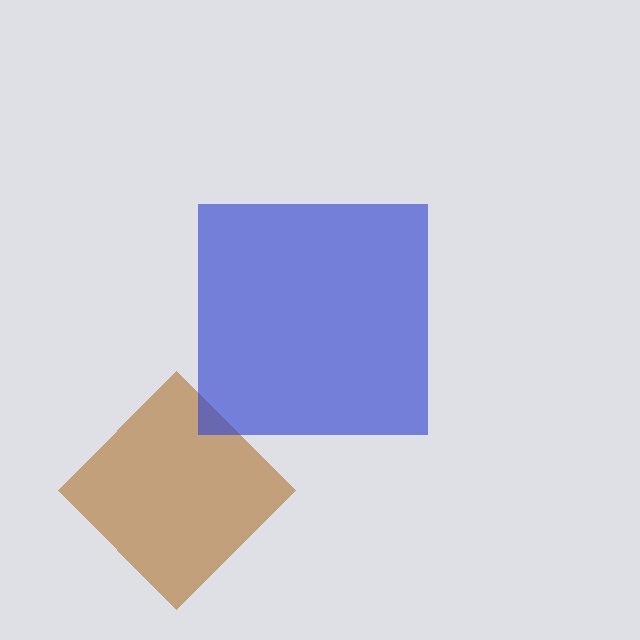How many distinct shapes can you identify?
There are 2 distinct shapes: a brown diamond, a blue square.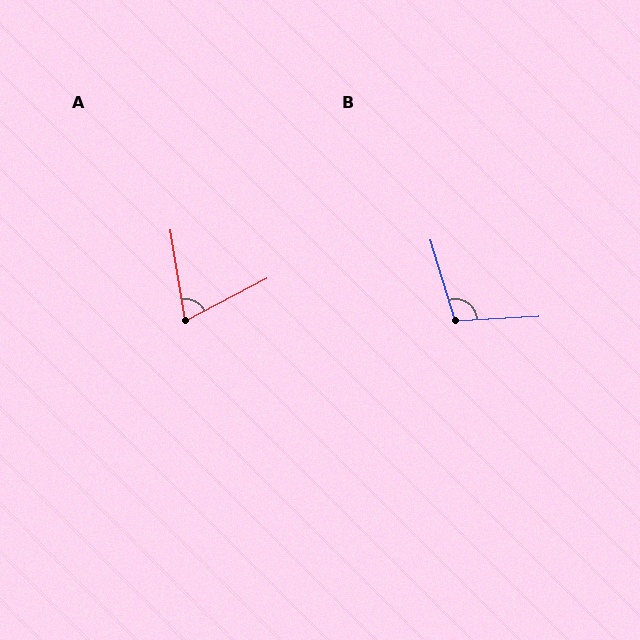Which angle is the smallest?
A, at approximately 71 degrees.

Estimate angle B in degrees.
Approximately 104 degrees.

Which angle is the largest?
B, at approximately 104 degrees.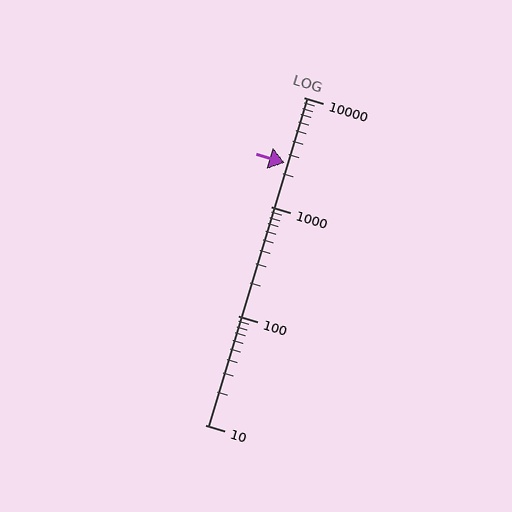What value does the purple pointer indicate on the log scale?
The pointer indicates approximately 2500.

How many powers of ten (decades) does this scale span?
The scale spans 3 decades, from 10 to 10000.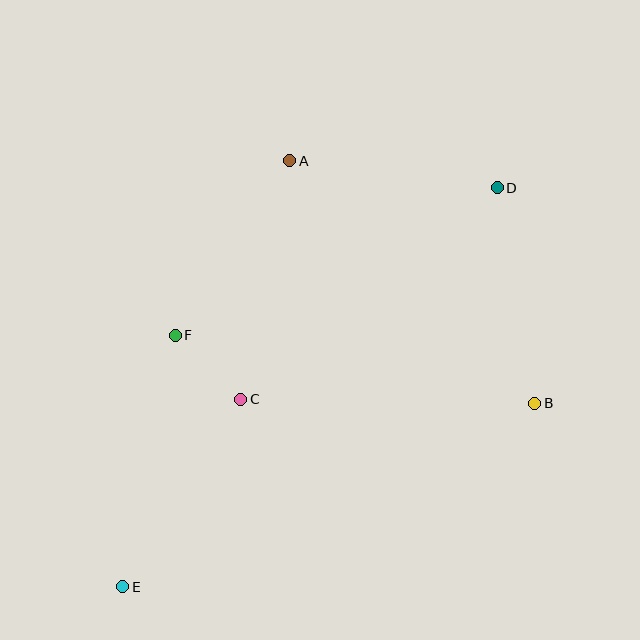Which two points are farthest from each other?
Points D and E are farthest from each other.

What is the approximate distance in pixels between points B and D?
The distance between B and D is approximately 219 pixels.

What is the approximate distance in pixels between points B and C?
The distance between B and C is approximately 294 pixels.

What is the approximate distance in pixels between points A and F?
The distance between A and F is approximately 209 pixels.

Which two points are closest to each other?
Points C and F are closest to each other.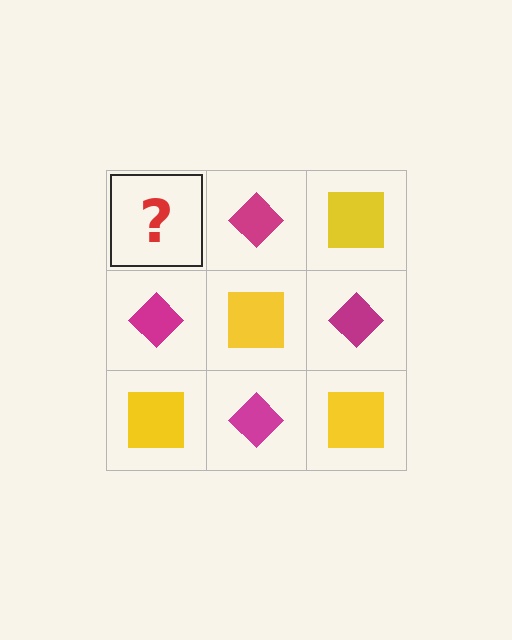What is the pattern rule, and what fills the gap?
The rule is that it alternates yellow square and magenta diamond in a checkerboard pattern. The gap should be filled with a yellow square.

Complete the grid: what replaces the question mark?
The question mark should be replaced with a yellow square.